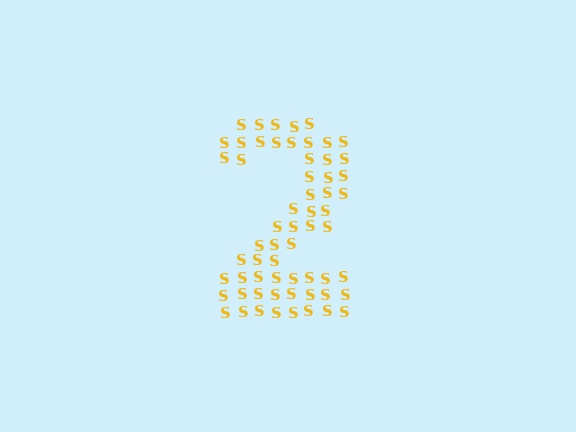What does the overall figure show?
The overall figure shows the digit 2.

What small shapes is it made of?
It is made of small letter S's.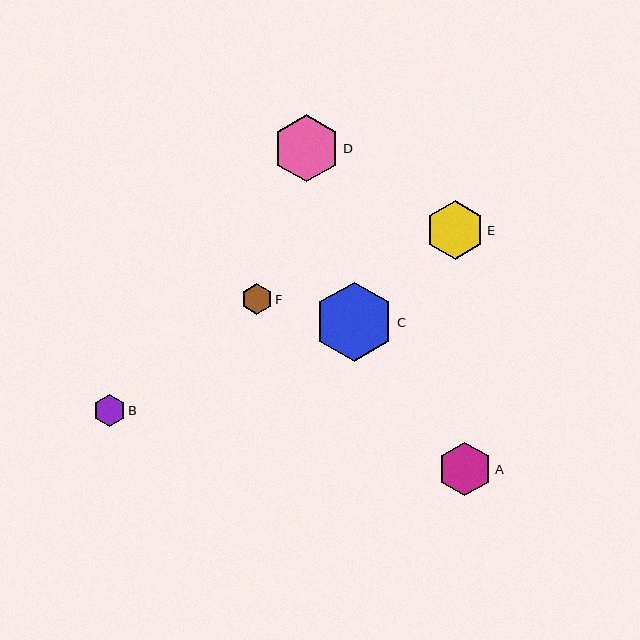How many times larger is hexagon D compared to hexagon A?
Hexagon D is approximately 1.3 times the size of hexagon A.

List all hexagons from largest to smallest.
From largest to smallest: C, D, E, A, B, F.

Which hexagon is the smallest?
Hexagon F is the smallest with a size of approximately 31 pixels.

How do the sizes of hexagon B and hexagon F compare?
Hexagon B and hexagon F are approximately the same size.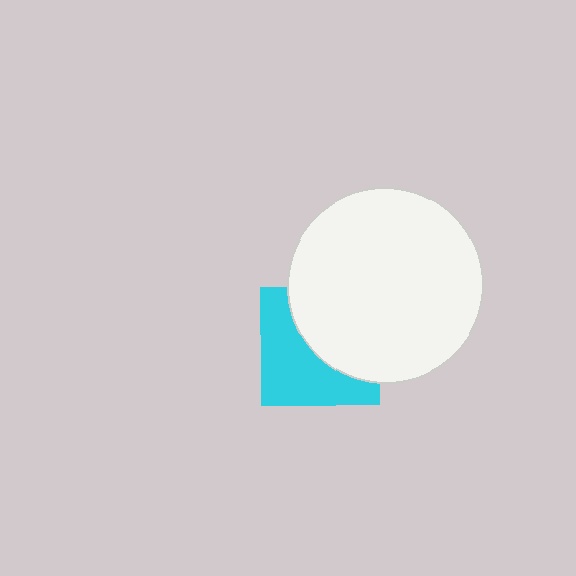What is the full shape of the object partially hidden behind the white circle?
The partially hidden object is a cyan square.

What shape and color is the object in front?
The object in front is a white circle.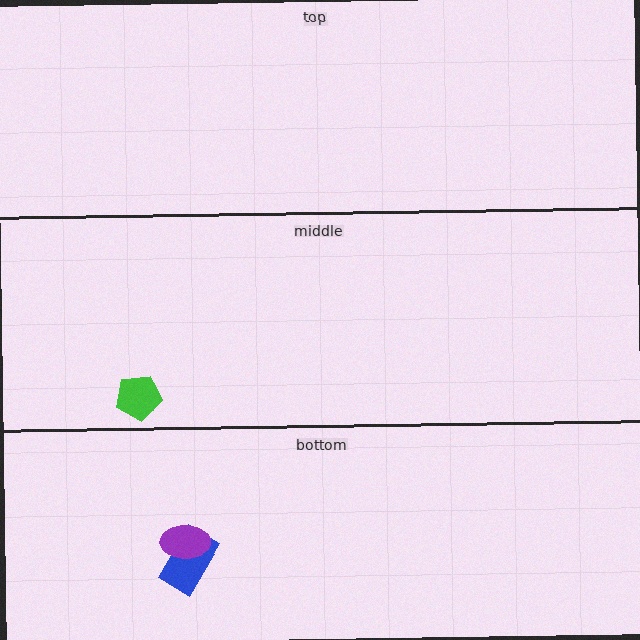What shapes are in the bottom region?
The blue rectangle, the purple ellipse.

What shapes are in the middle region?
The green pentagon.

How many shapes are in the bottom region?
2.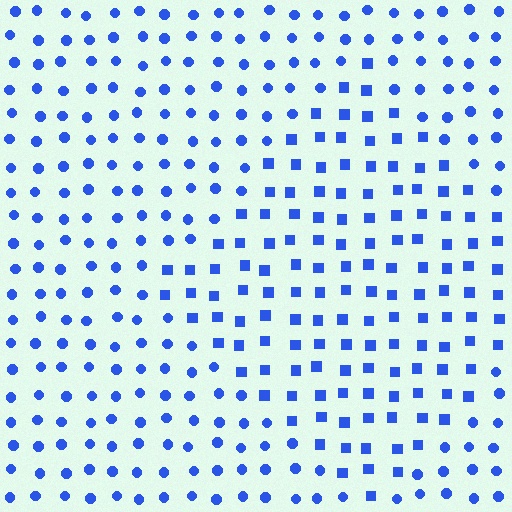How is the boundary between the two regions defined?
The boundary is defined by a change in element shape: squares inside vs. circles outside. All elements share the same color and spacing.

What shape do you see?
I see a diamond.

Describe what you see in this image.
The image is filled with small blue elements arranged in a uniform grid. A diamond-shaped region contains squares, while the surrounding area contains circles. The boundary is defined purely by the change in element shape.